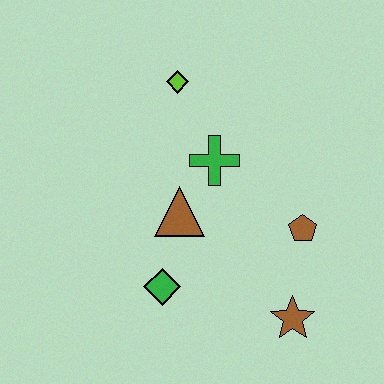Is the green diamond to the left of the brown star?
Yes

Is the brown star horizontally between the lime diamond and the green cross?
No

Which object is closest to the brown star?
The brown pentagon is closest to the brown star.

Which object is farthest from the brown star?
The lime diamond is farthest from the brown star.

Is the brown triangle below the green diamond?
No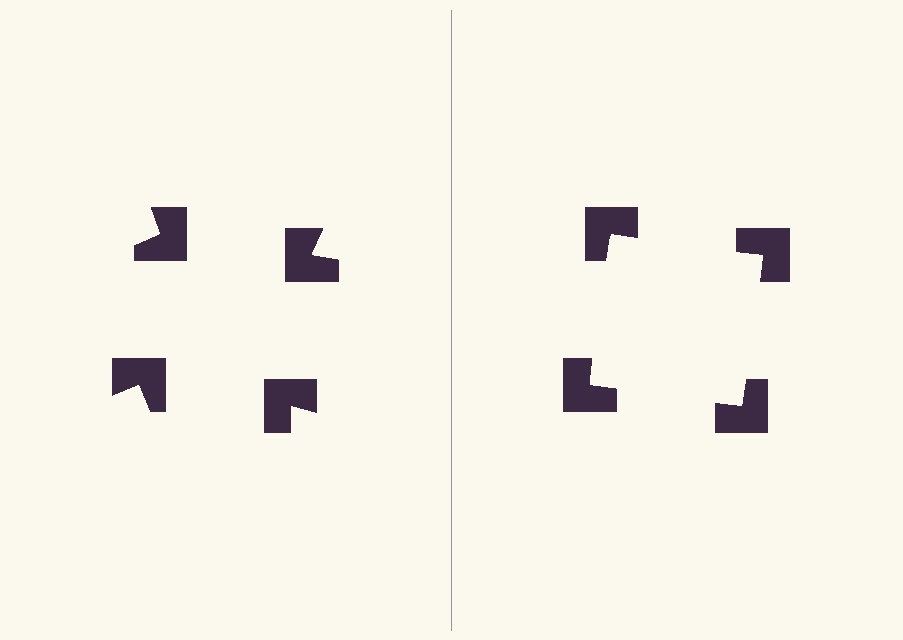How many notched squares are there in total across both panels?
8 — 4 on each side.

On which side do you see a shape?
An illusory square appears on the right side. On the left side the wedge cuts are rotated, so no coherent shape forms.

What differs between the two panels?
The notched squares are positioned identically on both sides; only the wedge orientations differ. On the right they align to a square; on the left they are misaligned.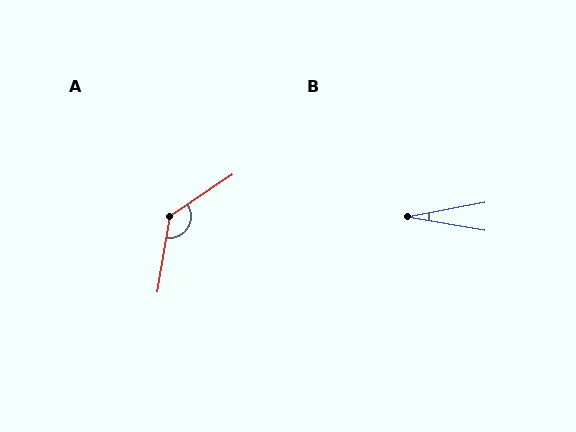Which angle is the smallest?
B, at approximately 20 degrees.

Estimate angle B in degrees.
Approximately 20 degrees.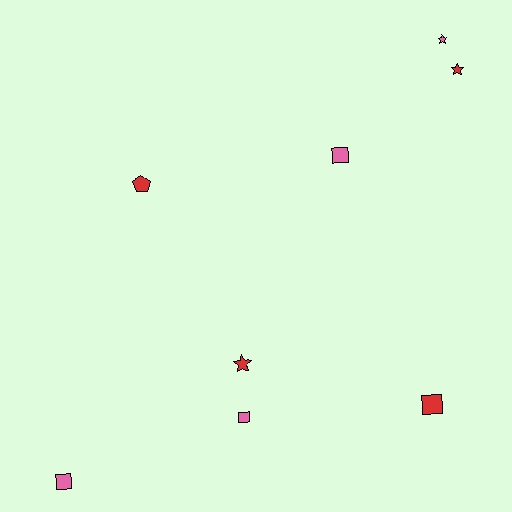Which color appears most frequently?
Pink, with 4 objects.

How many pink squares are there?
There are 3 pink squares.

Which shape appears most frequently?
Square, with 4 objects.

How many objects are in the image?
There are 8 objects.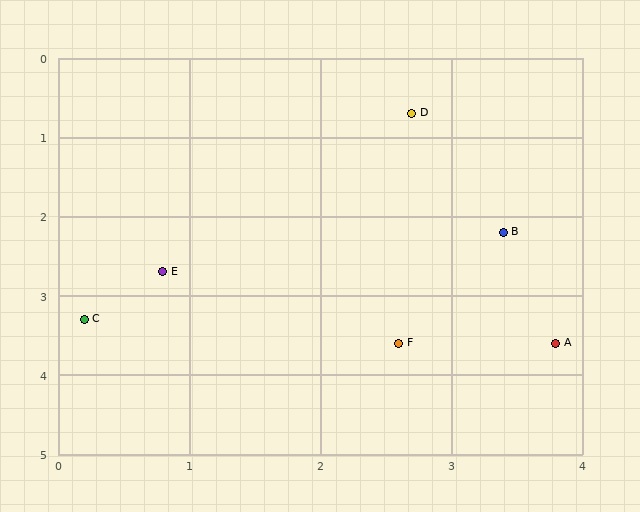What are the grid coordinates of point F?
Point F is at approximately (2.6, 3.6).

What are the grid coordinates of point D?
Point D is at approximately (2.7, 0.7).